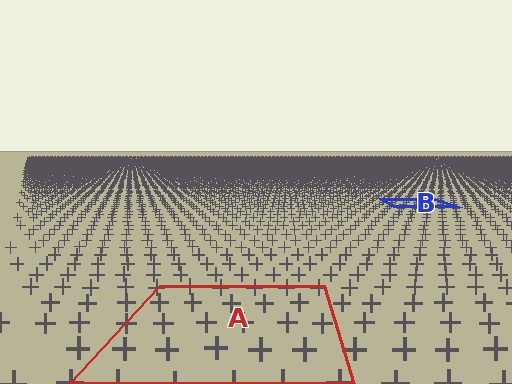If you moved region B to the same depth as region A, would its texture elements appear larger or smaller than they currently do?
They would appear larger. At a closer depth, the same texture elements are projected at a bigger on-screen size.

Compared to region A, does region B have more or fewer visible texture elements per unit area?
Region B has more texture elements per unit area — they are packed more densely because it is farther away.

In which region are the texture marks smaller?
The texture marks are smaller in region B, because it is farther away.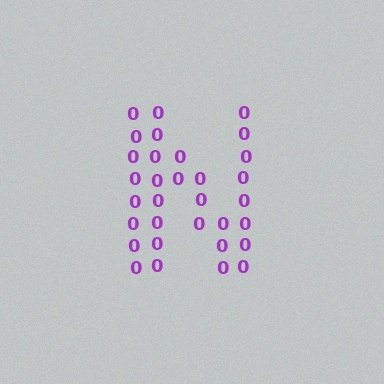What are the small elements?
The small elements are digit 0's.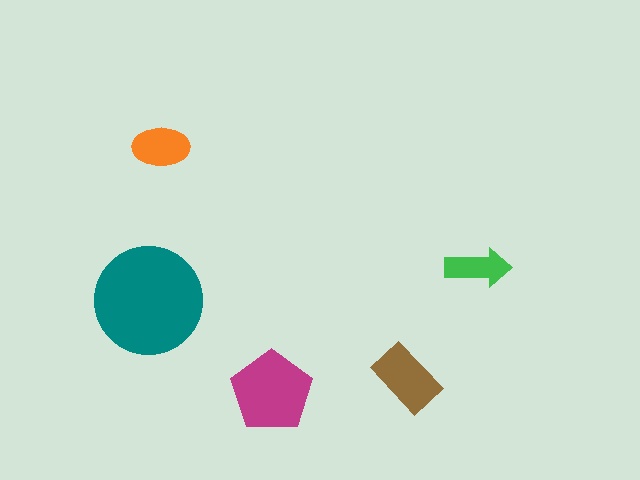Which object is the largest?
The teal circle.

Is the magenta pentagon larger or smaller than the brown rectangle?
Larger.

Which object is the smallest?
The green arrow.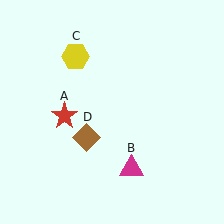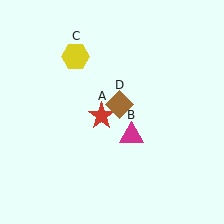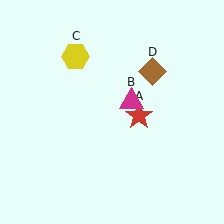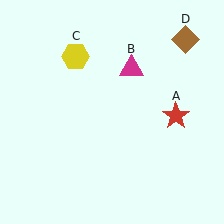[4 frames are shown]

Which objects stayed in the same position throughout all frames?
Yellow hexagon (object C) remained stationary.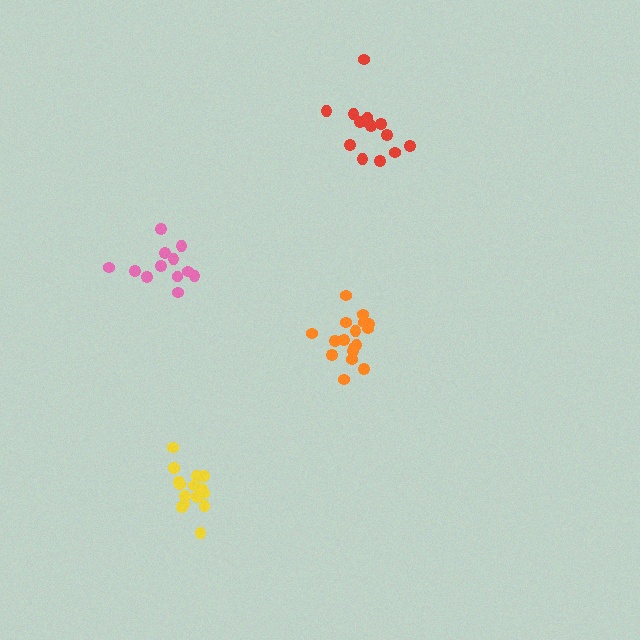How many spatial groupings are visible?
There are 4 spatial groupings.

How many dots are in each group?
Group 1: 14 dots, Group 2: 15 dots, Group 3: 12 dots, Group 4: 17 dots (58 total).